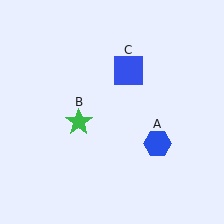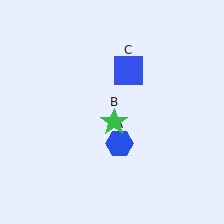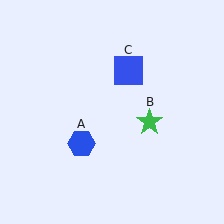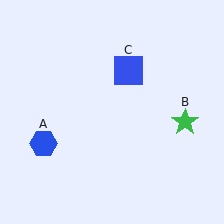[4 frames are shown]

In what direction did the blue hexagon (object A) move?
The blue hexagon (object A) moved left.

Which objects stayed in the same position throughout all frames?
Blue square (object C) remained stationary.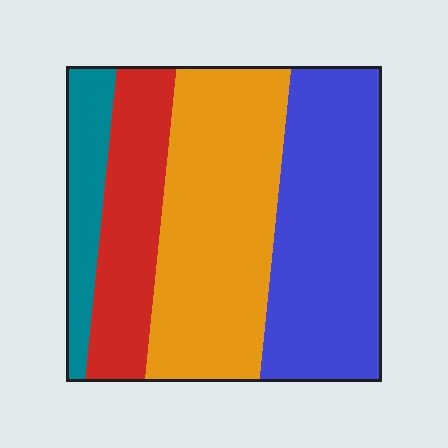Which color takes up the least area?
Teal, at roughly 10%.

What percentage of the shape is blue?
Blue covers roughly 35% of the shape.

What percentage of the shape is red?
Red covers about 20% of the shape.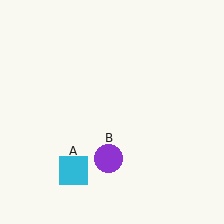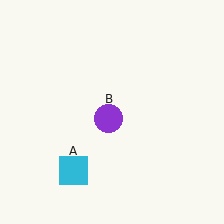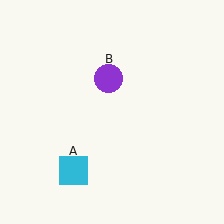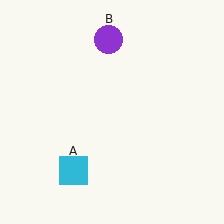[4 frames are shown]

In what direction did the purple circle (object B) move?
The purple circle (object B) moved up.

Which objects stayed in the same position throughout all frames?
Cyan square (object A) remained stationary.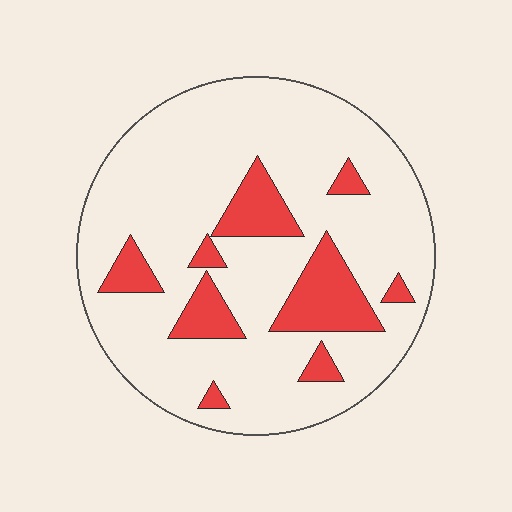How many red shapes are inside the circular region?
9.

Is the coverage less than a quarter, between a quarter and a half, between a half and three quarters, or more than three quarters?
Less than a quarter.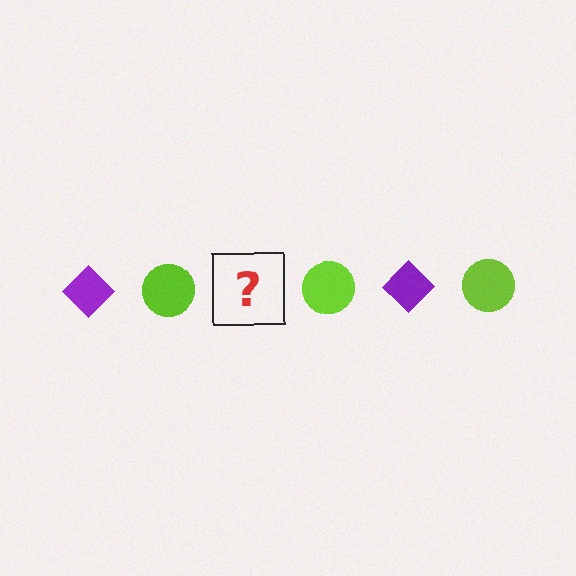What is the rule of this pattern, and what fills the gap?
The rule is that the pattern alternates between purple diamond and lime circle. The gap should be filled with a purple diamond.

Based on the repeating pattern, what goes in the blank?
The blank should be a purple diamond.